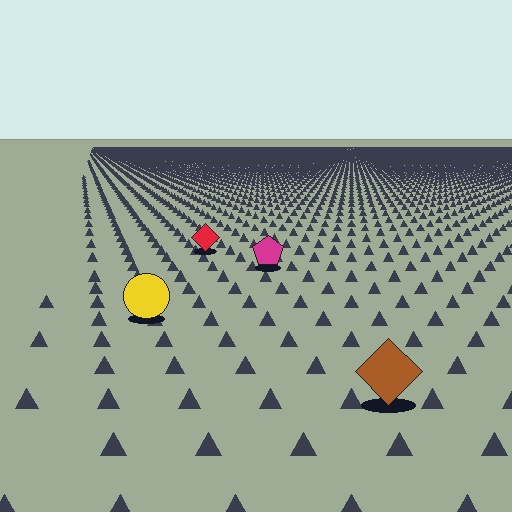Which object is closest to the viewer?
The brown diamond is closest. The texture marks near it are larger and more spread out.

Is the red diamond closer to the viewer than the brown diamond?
No. The brown diamond is closer — you can tell from the texture gradient: the ground texture is coarser near it.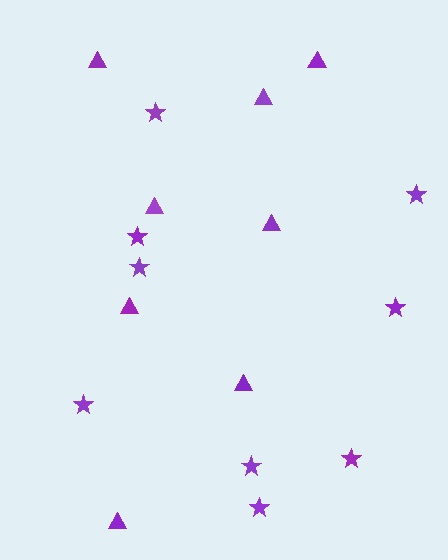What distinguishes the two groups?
There are 2 groups: one group of stars (9) and one group of triangles (8).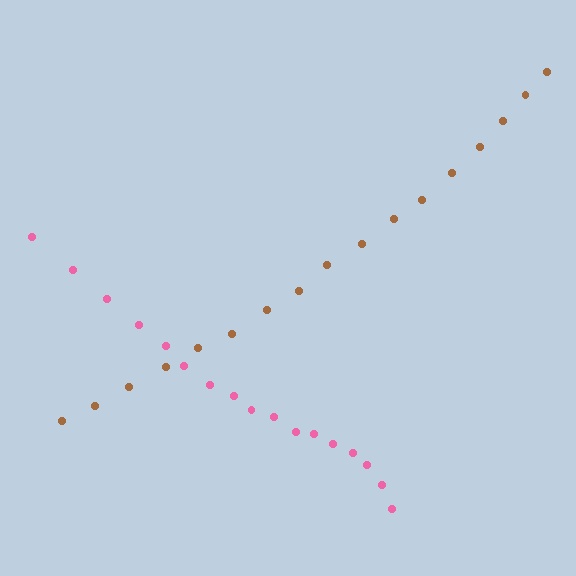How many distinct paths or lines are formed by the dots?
There are 2 distinct paths.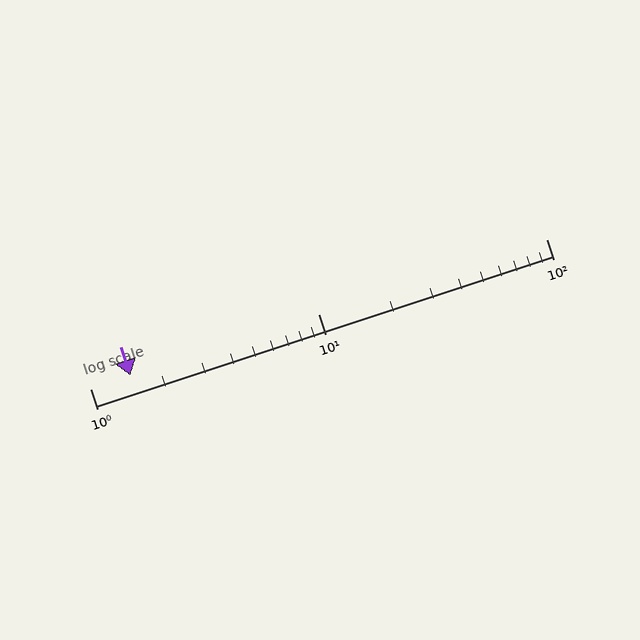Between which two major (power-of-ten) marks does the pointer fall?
The pointer is between 1 and 10.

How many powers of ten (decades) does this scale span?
The scale spans 2 decades, from 1 to 100.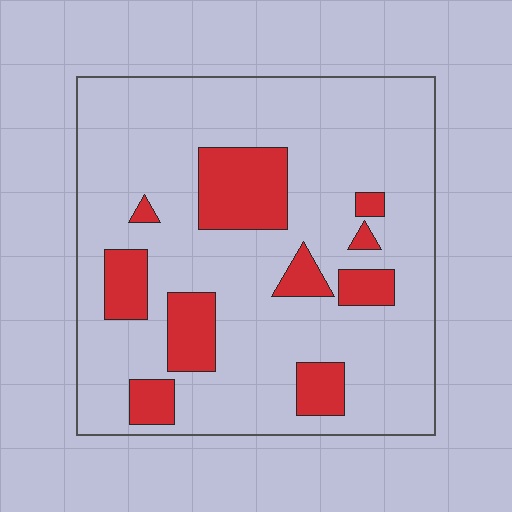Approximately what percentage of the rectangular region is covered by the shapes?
Approximately 20%.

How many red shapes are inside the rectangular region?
10.